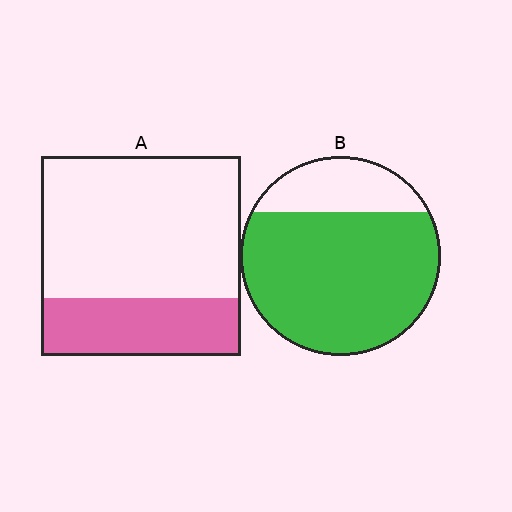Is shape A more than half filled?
No.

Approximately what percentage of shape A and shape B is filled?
A is approximately 30% and B is approximately 75%.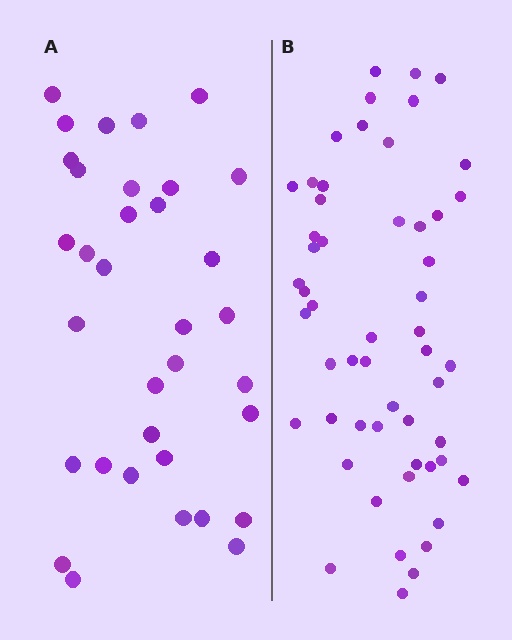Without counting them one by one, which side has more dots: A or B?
Region B (the right region) has more dots.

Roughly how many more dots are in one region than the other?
Region B has approximately 20 more dots than region A.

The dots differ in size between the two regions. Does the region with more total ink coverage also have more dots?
No. Region A has more total ink coverage because its dots are larger, but region B actually contains more individual dots. Total area can be misleading — the number of items is what matters here.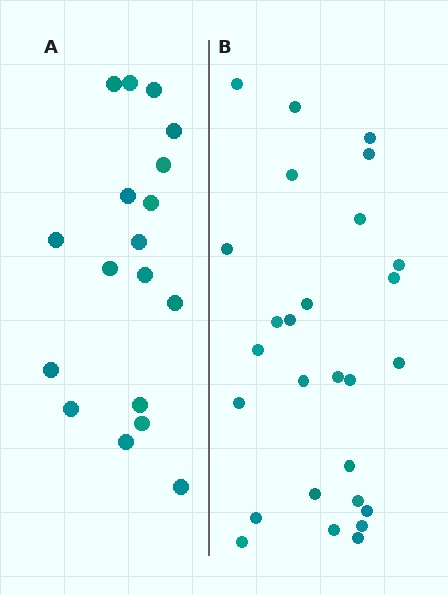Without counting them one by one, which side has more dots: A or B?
Region B (the right region) has more dots.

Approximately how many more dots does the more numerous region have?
Region B has roughly 8 or so more dots than region A.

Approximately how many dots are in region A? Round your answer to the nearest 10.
About 20 dots. (The exact count is 18, which rounds to 20.)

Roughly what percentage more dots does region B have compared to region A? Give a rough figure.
About 50% more.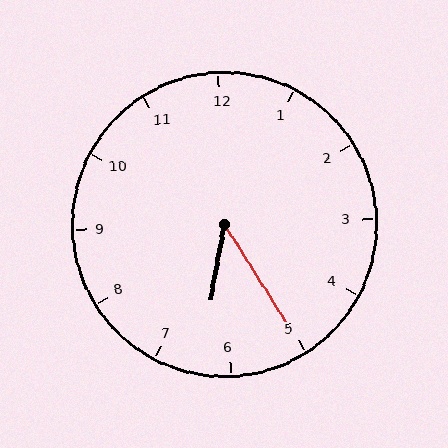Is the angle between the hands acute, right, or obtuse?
It is acute.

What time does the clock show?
6:25.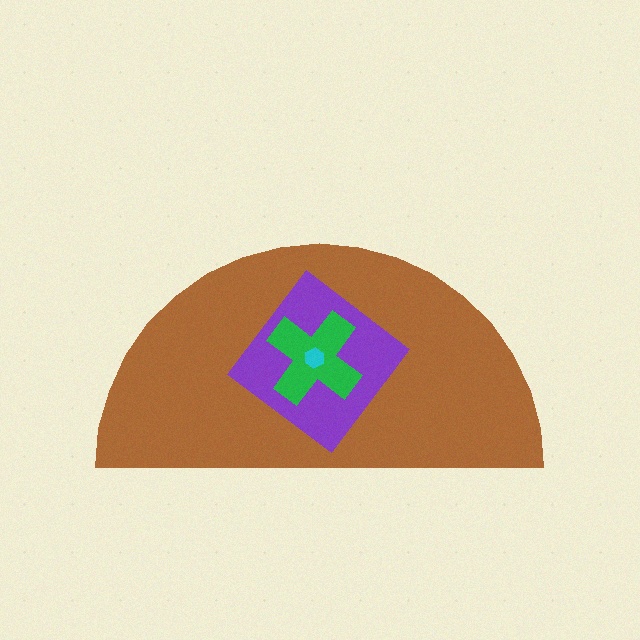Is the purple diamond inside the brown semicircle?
Yes.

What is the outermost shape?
The brown semicircle.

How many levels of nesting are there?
4.